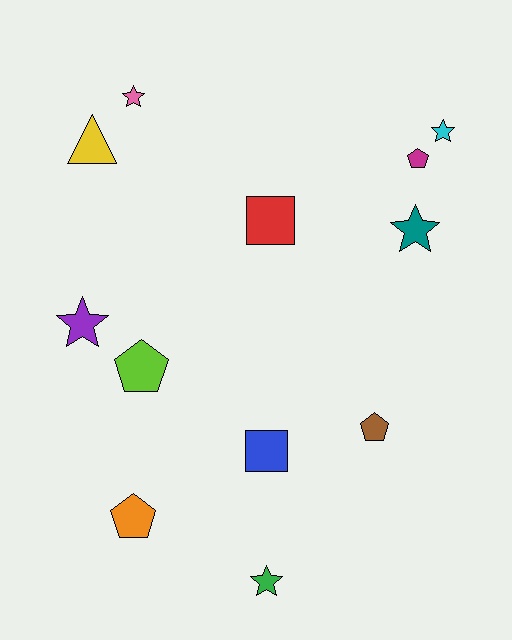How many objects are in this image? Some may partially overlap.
There are 12 objects.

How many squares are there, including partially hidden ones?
There are 2 squares.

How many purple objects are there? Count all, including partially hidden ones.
There is 1 purple object.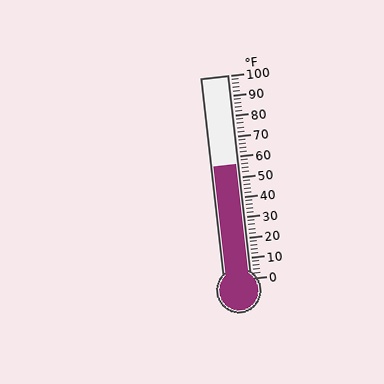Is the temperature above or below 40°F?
The temperature is above 40°F.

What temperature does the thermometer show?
The thermometer shows approximately 56°F.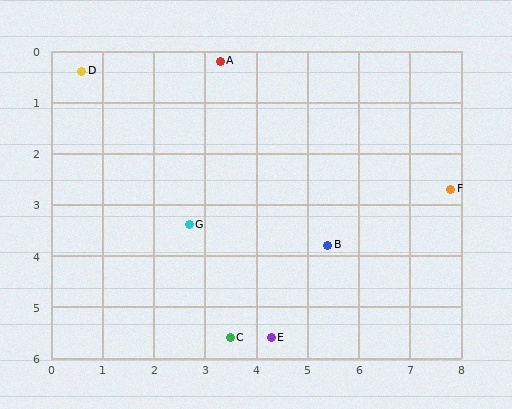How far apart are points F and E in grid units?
Points F and E are about 4.5 grid units apart.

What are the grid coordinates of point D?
Point D is at approximately (0.6, 0.4).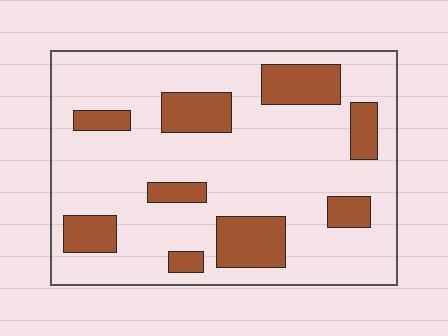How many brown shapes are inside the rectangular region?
9.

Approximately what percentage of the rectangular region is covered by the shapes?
Approximately 20%.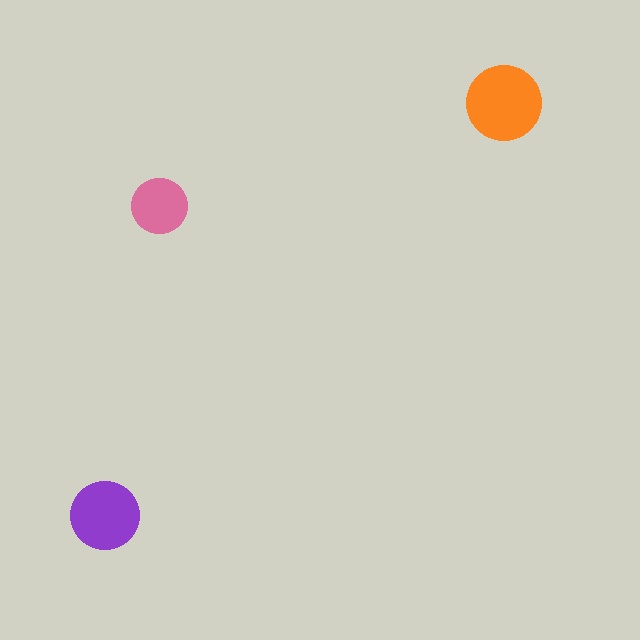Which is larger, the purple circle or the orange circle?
The orange one.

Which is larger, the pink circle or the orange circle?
The orange one.